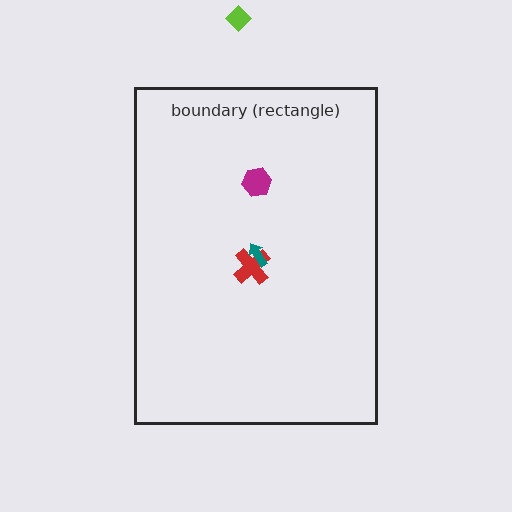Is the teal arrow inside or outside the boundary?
Inside.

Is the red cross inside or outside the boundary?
Inside.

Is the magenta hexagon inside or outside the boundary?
Inside.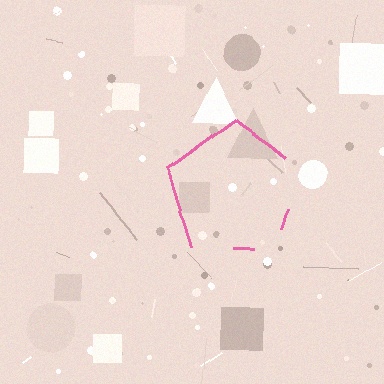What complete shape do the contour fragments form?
The contour fragments form a pentagon.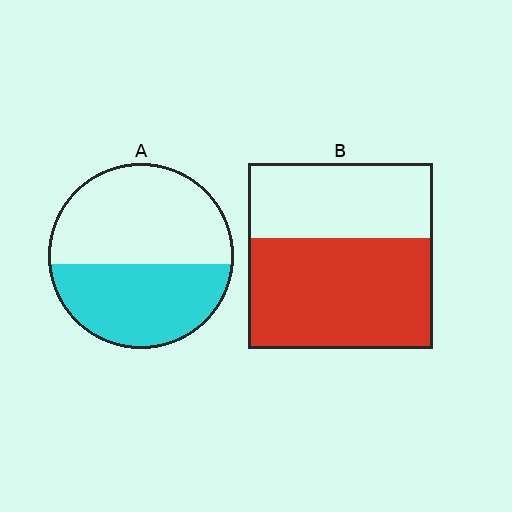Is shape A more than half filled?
No.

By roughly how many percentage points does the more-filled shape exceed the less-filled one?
By roughly 15 percentage points (B over A).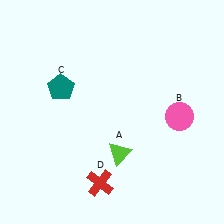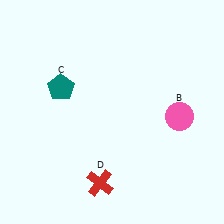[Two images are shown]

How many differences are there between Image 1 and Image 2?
There is 1 difference between the two images.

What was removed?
The lime triangle (A) was removed in Image 2.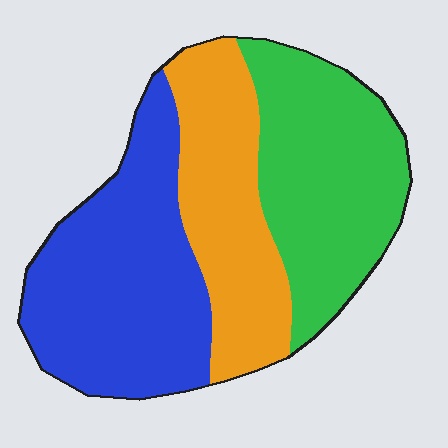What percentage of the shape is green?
Green covers about 35% of the shape.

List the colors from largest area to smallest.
From largest to smallest: blue, green, orange.